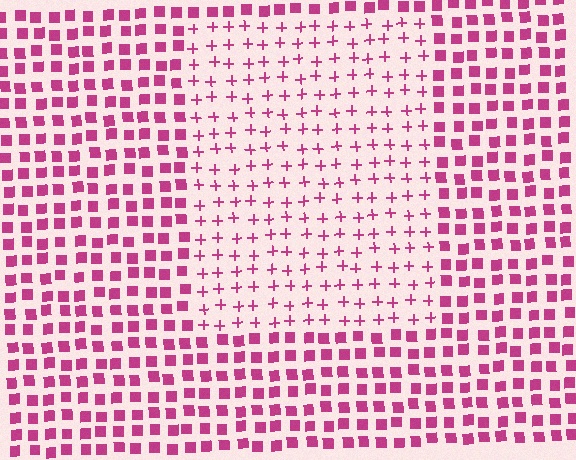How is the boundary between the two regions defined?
The boundary is defined by a change in element shape: plus signs inside vs. squares outside. All elements share the same color and spacing.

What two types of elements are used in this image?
The image uses plus signs inside the rectangle region and squares outside it.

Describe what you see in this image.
The image is filled with small magenta elements arranged in a uniform grid. A rectangle-shaped region contains plus signs, while the surrounding area contains squares. The boundary is defined purely by the change in element shape.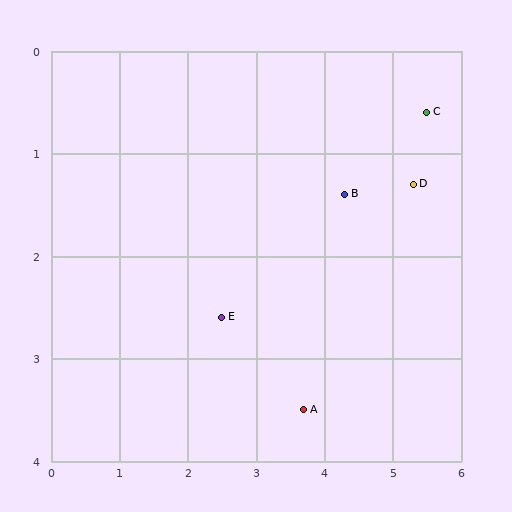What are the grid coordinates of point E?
Point E is at approximately (2.5, 2.6).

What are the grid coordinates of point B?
Point B is at approximately (4.3, 1.4).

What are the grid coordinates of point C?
Point C is at approximately (5.5, 0.6).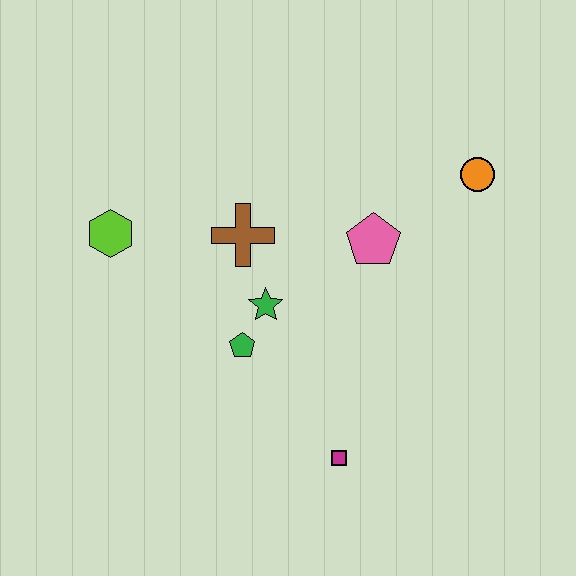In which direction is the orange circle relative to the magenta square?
The orange circle is above the magenta square.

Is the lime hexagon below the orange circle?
Yes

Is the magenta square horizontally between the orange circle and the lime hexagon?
Yes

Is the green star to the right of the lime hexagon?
Yes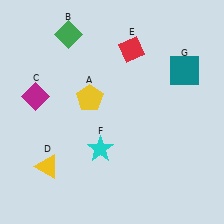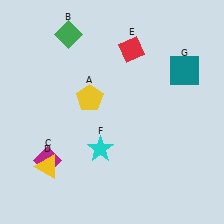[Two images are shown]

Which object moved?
The magenta diamond (C) moved down.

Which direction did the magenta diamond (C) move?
The magenta diamond (C) moved down.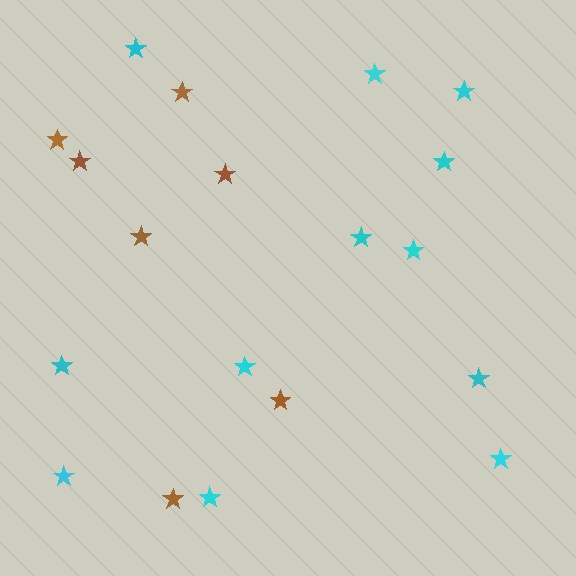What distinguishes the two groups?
There are 2 groups: one group of brown stars (7) and one group of cyan stars (12).